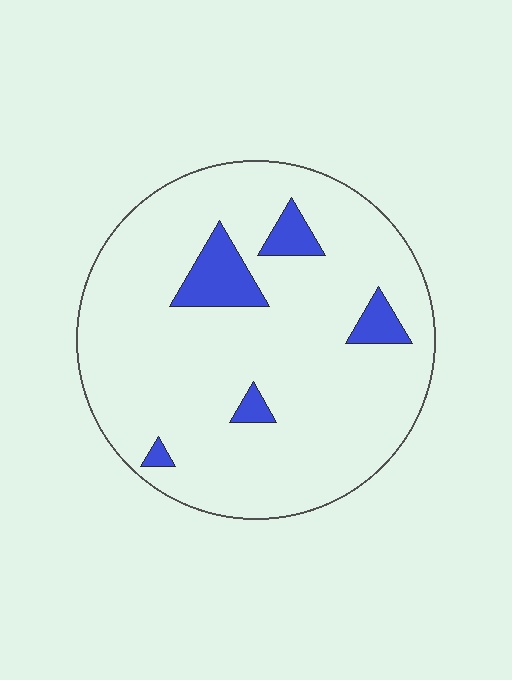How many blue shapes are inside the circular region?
5.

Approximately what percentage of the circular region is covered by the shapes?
Approximately 10%.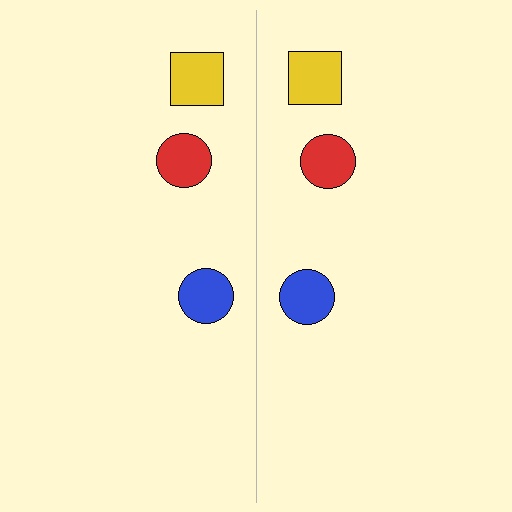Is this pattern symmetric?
Yes, this pattern has bilateral (reflection) symmetry.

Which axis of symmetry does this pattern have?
The pattern has a vertical axis of symmetry running through the center of the image.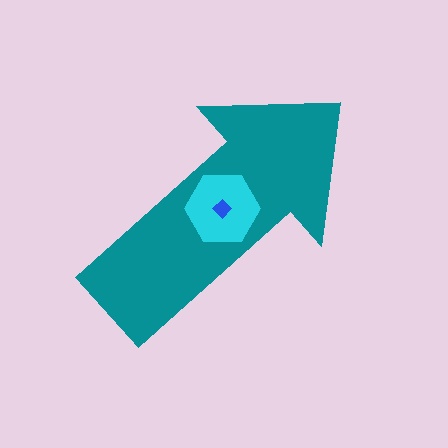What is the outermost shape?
The teal arrow.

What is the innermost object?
The blue diamond.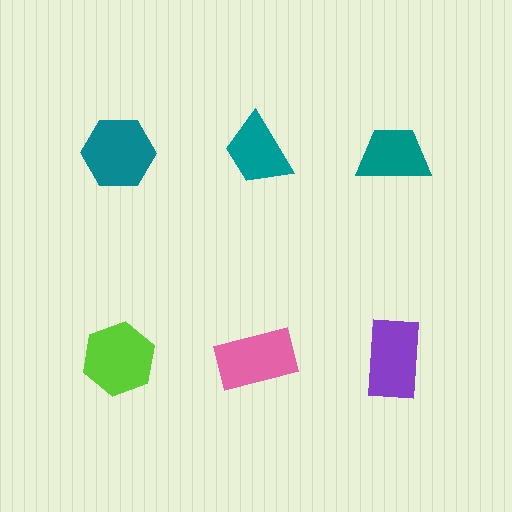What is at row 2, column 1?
A lime hexagon.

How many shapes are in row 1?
3 shapes.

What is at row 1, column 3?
A teal trapezoid.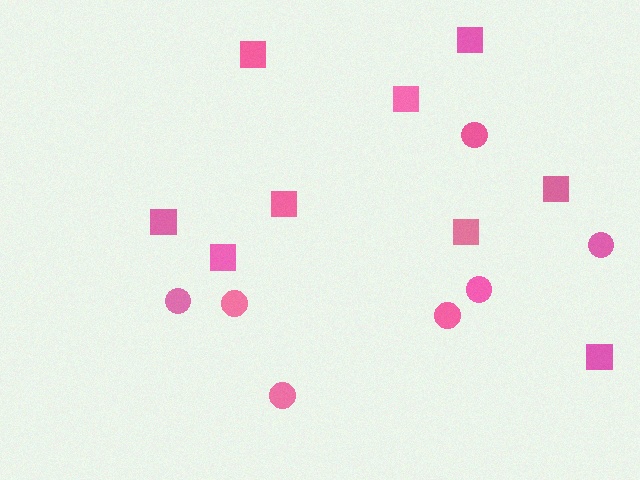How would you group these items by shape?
There are 2 groups: one group of circles (7) and one group of squares (9).